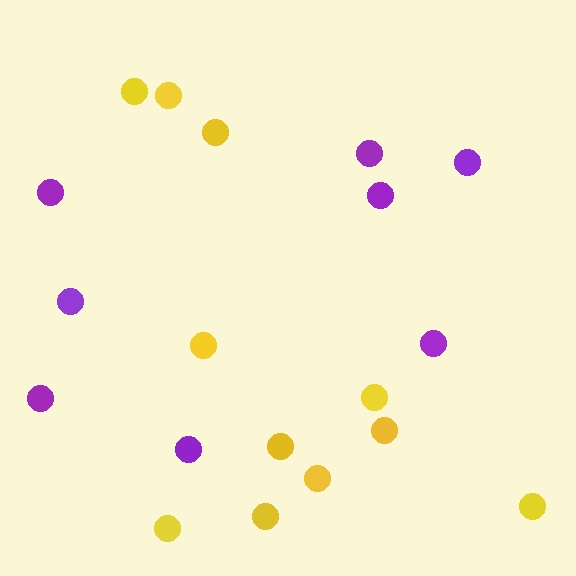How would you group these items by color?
There are 2 groups: one group of yellow circles (11) and one group of purple circles (8).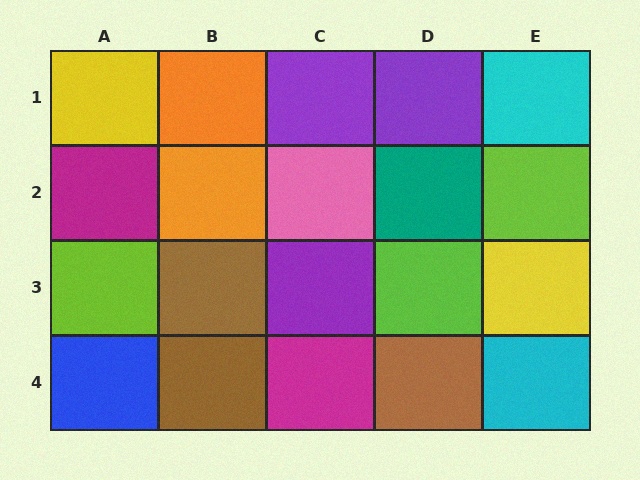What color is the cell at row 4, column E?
Cyan.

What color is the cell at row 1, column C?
Purple.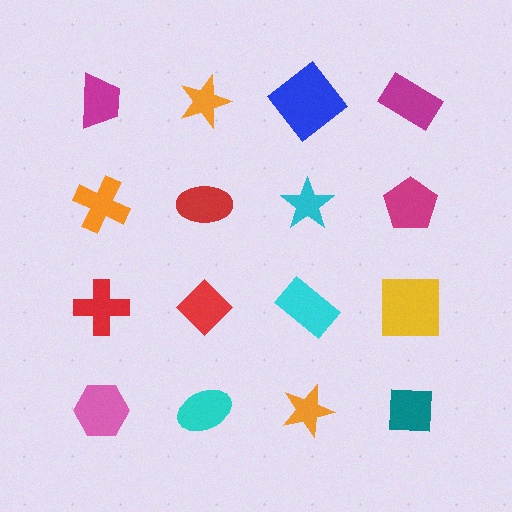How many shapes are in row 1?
4 shapes.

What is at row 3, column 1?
A red cross.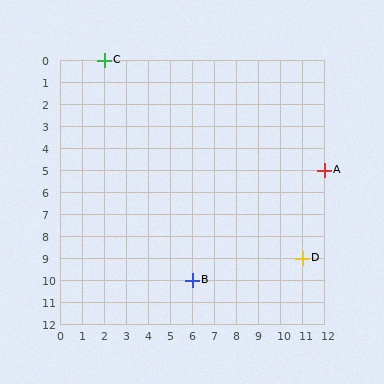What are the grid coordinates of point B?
Point B is at grid coordinates (6, 10).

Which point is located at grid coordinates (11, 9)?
Point D is at (11, 9).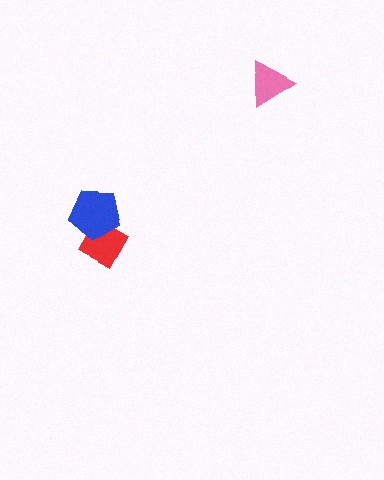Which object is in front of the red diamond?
The blue pentagon is in front of the red diamond.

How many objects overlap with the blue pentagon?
1 object overlaps with the blue pentagon.